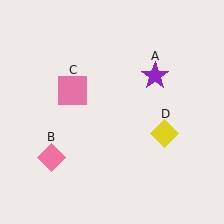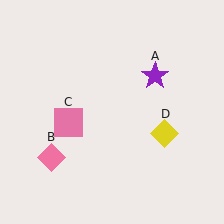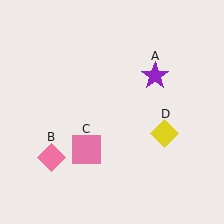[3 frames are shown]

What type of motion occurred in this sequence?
The pink square (object C) rotated counterclockwise around the center of the scene.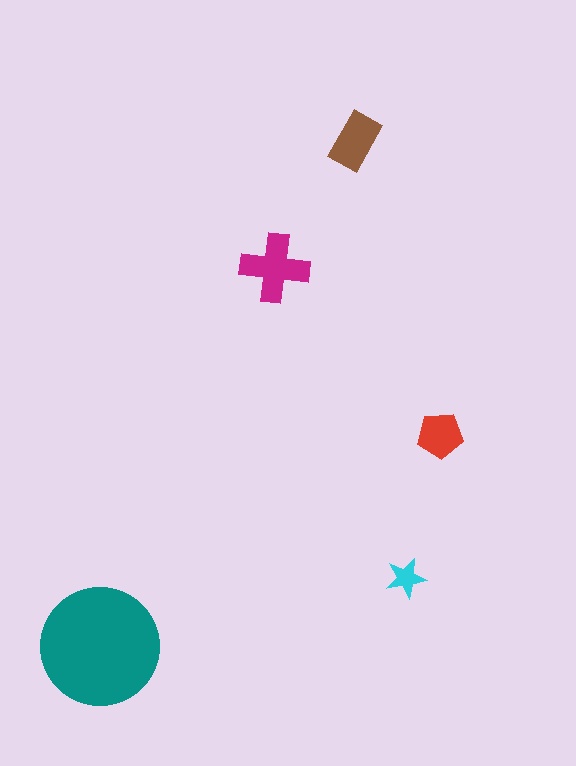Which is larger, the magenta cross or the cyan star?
The magenta cross.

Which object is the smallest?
The cyan star.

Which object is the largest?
The teal circle.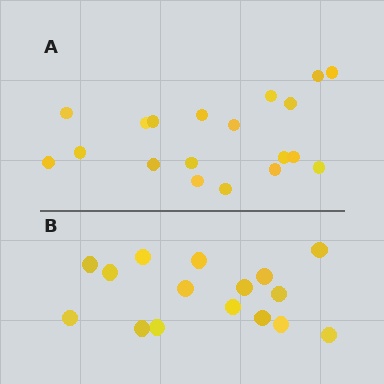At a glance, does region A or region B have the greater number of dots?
Region A (the top region) has more dots.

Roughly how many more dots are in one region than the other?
Region A has just a few more — roughly 2 or 3 more dots than region B.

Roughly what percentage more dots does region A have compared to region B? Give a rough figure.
About 20% more.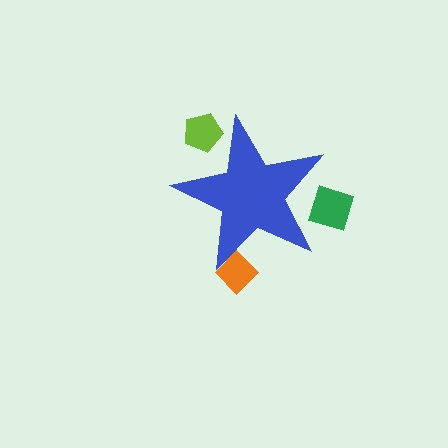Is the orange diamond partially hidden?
Yes, the orange diamond is partially hidden behind the blue star.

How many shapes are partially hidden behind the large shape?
3 shapes are partially hidden.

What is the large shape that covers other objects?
A blue star.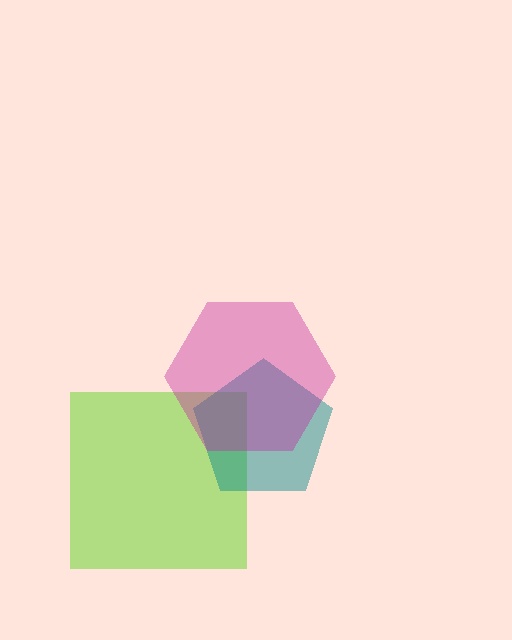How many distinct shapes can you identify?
There are 3 distinct shapes: a lime square, a teal pentagon, a magenta hexagon.